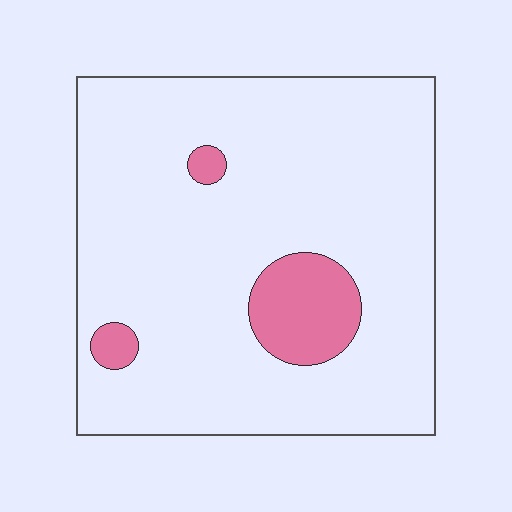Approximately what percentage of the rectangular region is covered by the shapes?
Approximately 10%.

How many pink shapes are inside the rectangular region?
3.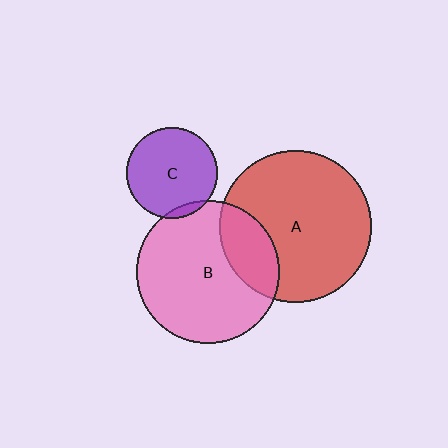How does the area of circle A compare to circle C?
Approximately 2.8 times.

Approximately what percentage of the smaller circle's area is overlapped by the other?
Approximately 25%.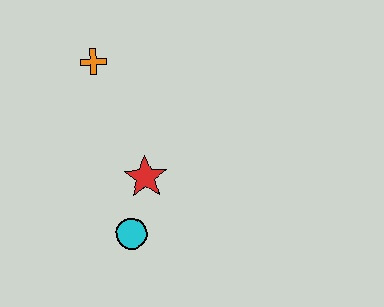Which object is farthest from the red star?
The orange cross is farthest from the red star.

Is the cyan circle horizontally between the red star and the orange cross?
Yes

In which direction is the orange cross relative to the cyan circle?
The orange cross is above the cyan circle.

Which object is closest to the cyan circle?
The red star is closest to the cyan circle.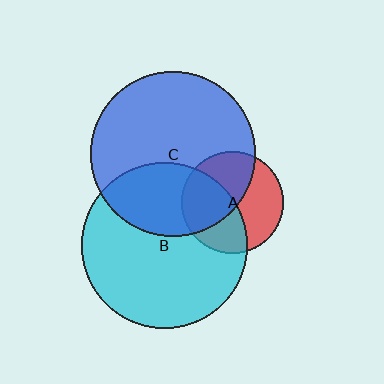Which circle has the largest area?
Circle B (cyan).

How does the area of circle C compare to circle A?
Approximately 2.6 times.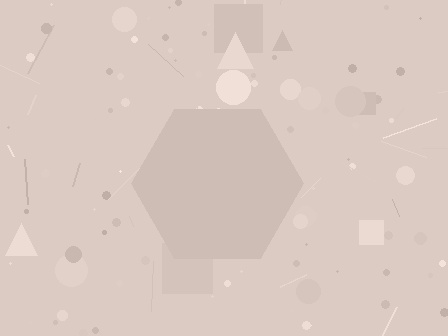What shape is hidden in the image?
A hexagon is hidden in the image.